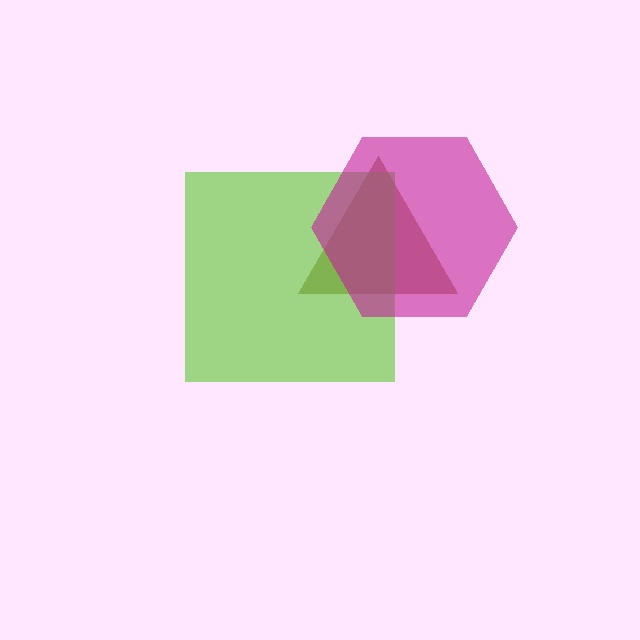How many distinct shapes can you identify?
There are 3 distinct shapes: a brown triangle, a lime square, a magenta hexagon.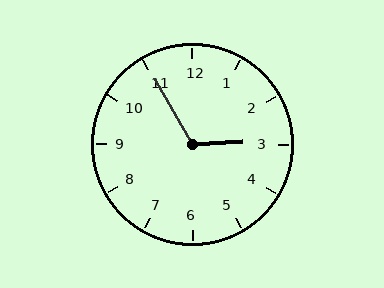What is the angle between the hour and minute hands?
Approximately 118 degrees.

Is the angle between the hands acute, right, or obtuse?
It is obtuse.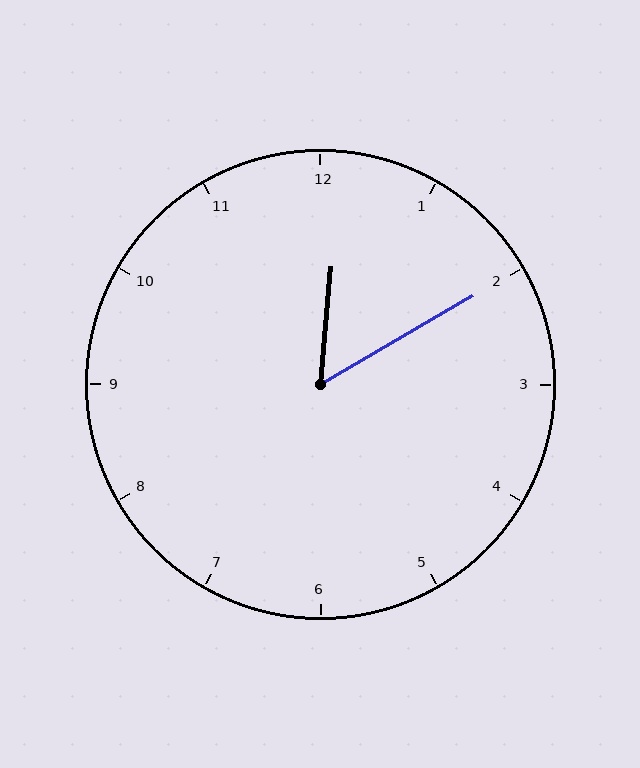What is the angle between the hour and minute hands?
Approximately 55 degrees.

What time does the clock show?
12:10.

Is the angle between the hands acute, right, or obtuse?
It is acute.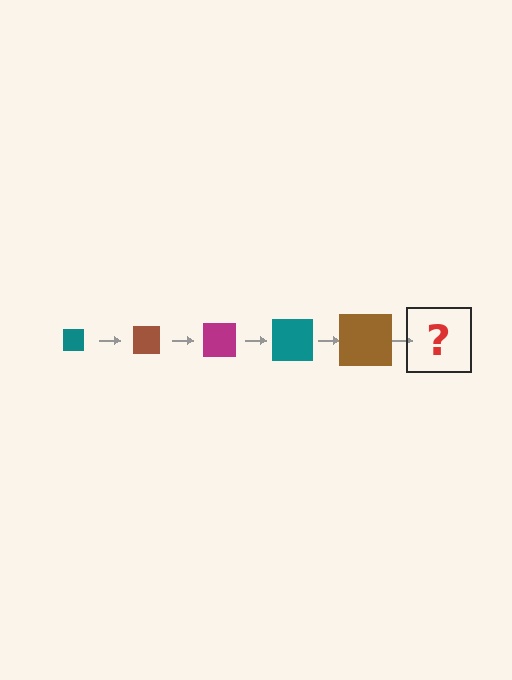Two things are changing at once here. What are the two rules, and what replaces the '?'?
The two rules are that the square grows larger each step and the color cycles through teal, brown, and magenta. The '?' should be a magenta square, larger than the previous one.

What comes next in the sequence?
The next element should be a magenta square, larger than the previous one.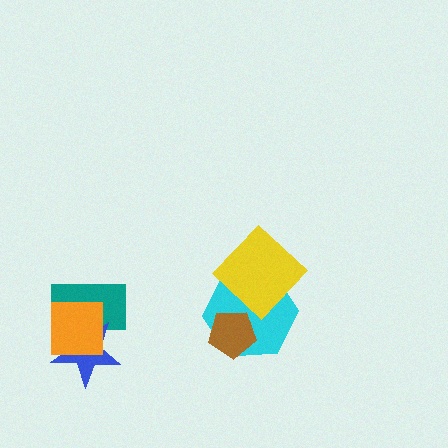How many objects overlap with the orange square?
2 objects overlap with the orange square.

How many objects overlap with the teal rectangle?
2 objects overlap with the teal rectangle.